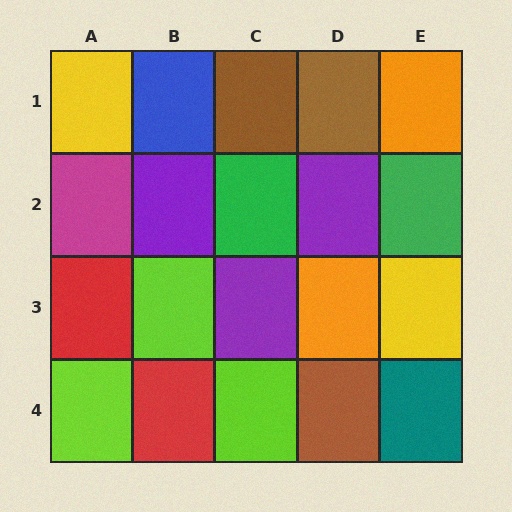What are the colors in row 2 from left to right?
Magenta, purple, green, purple, green.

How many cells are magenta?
1 cell is magenta.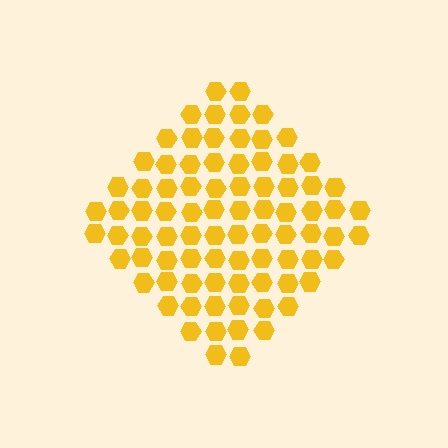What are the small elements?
The small elements are hexagons.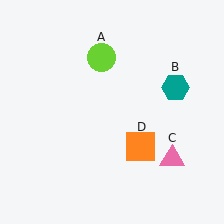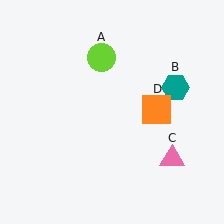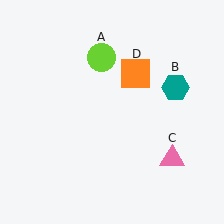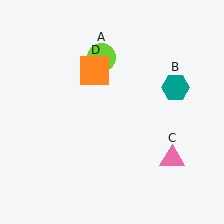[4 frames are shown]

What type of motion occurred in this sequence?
The orange square (object D) rotated counterclockwise around the center of the scene.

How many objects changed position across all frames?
1 object changed position: orange square (object D).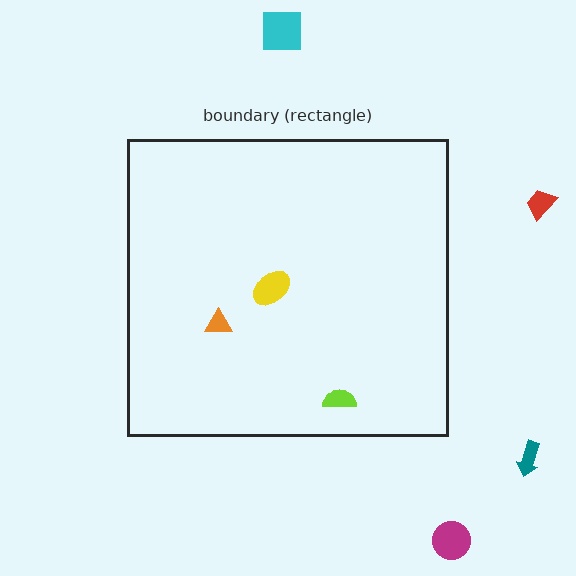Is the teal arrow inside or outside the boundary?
Outside.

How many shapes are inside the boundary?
3 inside, 4 outside.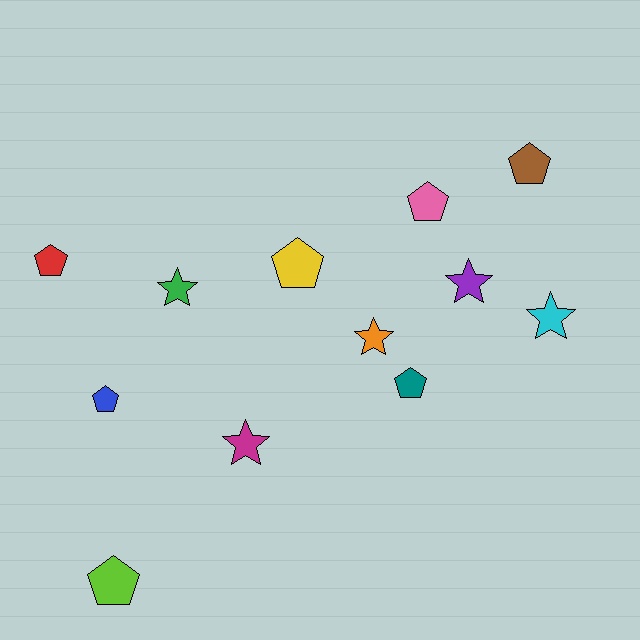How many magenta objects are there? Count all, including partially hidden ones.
There is 1 magenta object.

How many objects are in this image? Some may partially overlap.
There are 12 objects.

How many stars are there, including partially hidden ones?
There are 5 stars.